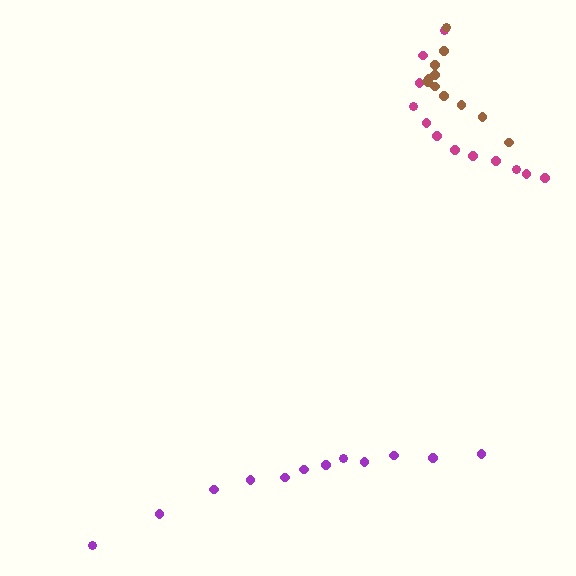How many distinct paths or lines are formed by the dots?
There are 3 distinct paths.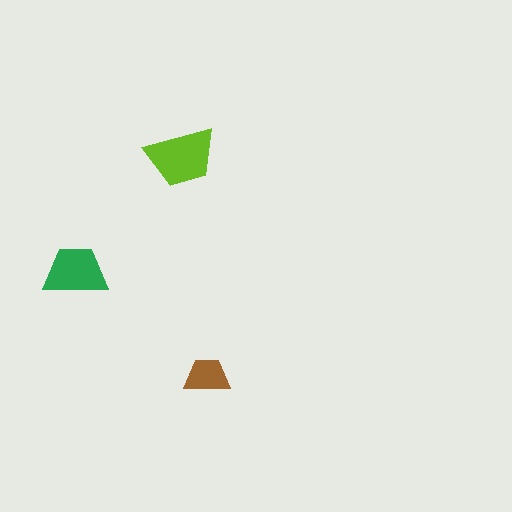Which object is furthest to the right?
The brown trapezoid is rightmost.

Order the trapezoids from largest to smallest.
the lime one, the green one, the brown one.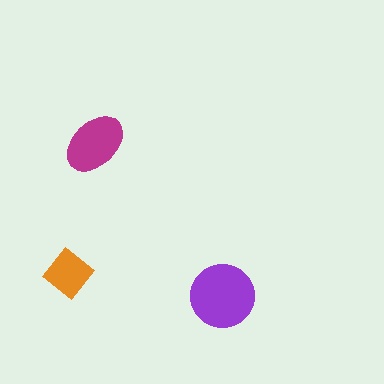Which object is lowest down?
The purple circle is bottommost.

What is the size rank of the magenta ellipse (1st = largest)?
2nd.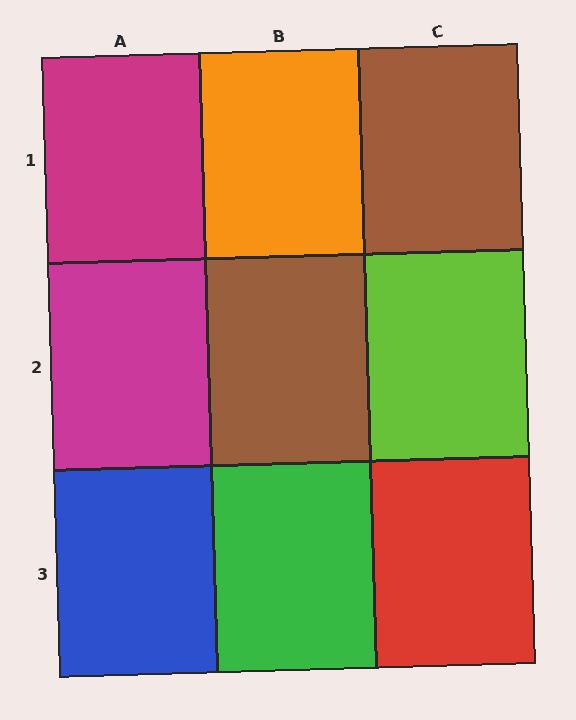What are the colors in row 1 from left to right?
Magenta, orange, brown.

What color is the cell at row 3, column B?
Green.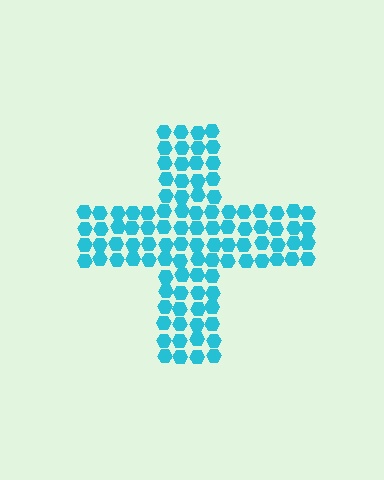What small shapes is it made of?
It is made of small hexagons.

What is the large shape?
The large shape is a cross.